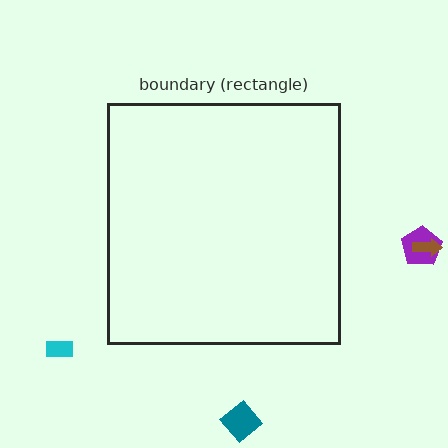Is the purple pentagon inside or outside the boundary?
Outside.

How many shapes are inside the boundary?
0 inside, 4 outside.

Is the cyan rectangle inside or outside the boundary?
Outside.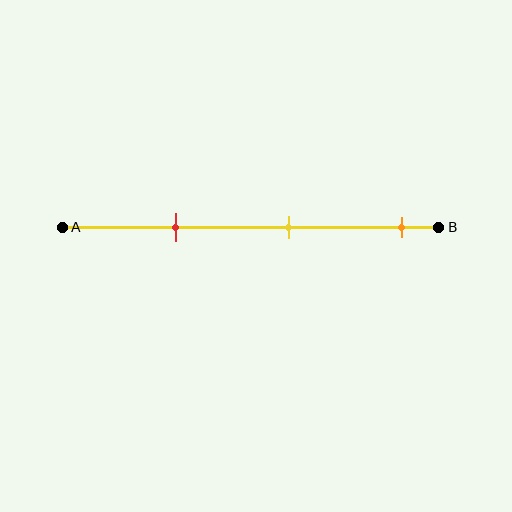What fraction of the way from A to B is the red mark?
The red mark is approximately 30% (0.3) of the way from A to B.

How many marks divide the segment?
There are 3 marks dividing the segment.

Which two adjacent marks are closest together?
The red and yellow marks are the closest adjacent pair.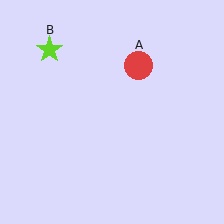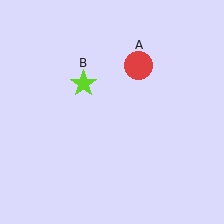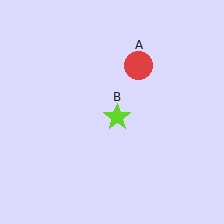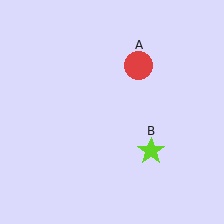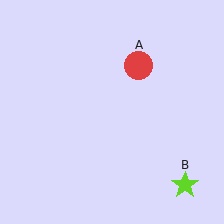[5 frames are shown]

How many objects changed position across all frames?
1 object changed position: lime star (object B).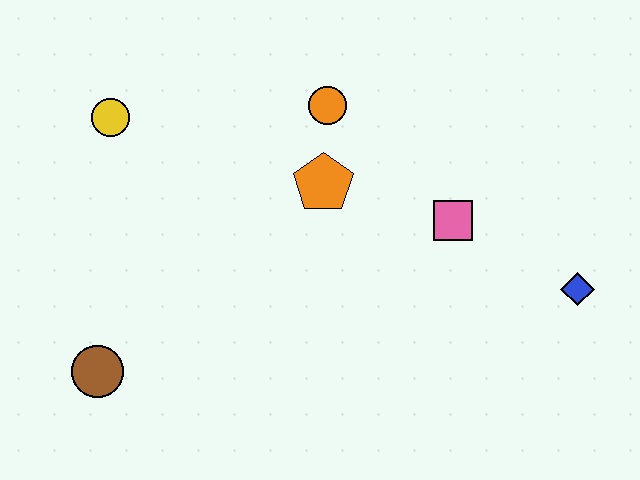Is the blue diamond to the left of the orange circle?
No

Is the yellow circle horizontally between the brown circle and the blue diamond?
Yes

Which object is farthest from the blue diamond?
The yellow circle is farthest from the blue diamond.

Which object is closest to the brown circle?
The yellow circle is closest to the brown circle.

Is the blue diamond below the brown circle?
No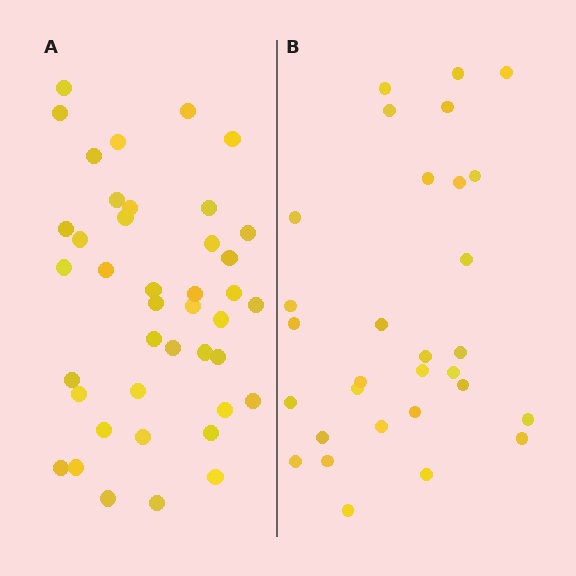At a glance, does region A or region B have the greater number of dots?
Region A (the left region) has more dots.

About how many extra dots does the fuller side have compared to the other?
Region A has roughly 12 or so more dots than region B.